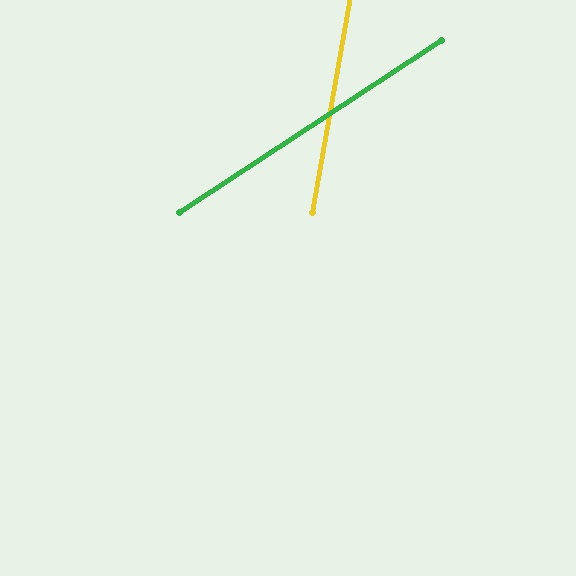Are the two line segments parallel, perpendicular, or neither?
Neither parallel nor perpendicular — they differ by about 47°.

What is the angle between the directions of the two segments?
Approximately 47 degrees.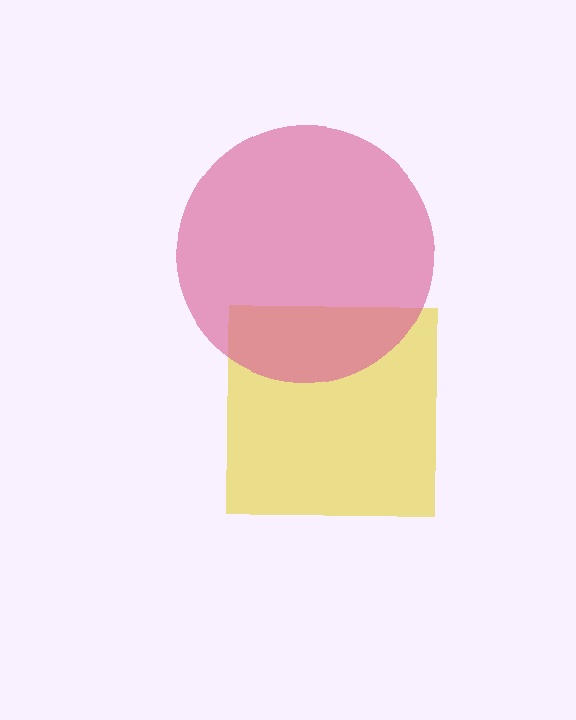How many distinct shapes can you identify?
There are 2 distinct shapes: a yellow square, a pink circle.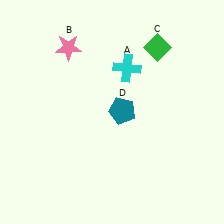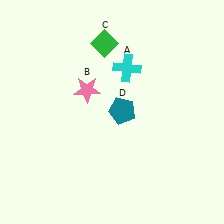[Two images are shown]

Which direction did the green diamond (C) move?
The green diamond (C) moved left.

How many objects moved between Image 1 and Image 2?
2 objects moved between the two images.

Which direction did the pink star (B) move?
The pink star (B) moved down.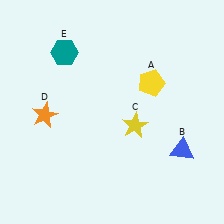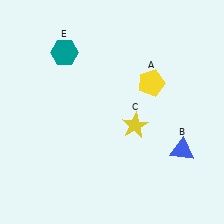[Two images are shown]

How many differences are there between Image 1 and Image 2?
There is 1 difference between the two images.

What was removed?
The orange star (D) was removed in Image 2.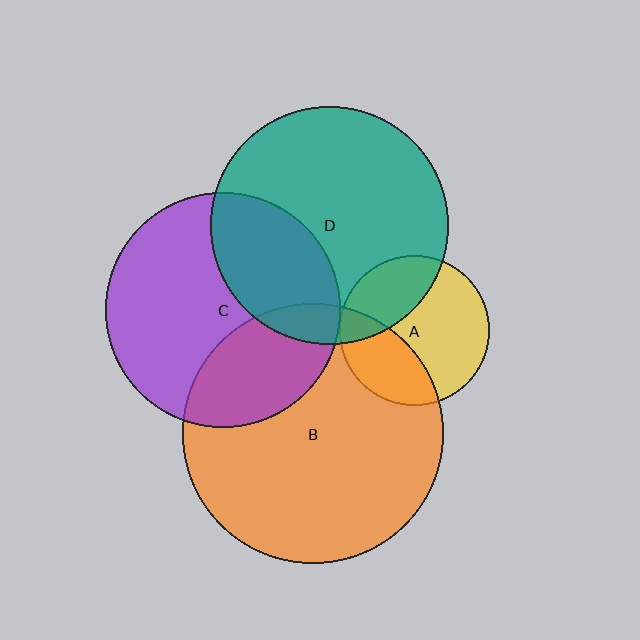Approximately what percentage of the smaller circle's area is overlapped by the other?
Approximately 35%.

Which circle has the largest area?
Circle B (orange).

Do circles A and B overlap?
Yes.